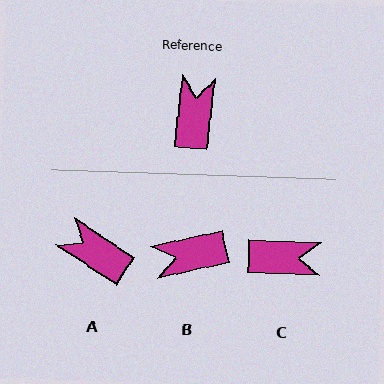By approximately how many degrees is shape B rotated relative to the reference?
Approximately 108 degrees counter-clockwise.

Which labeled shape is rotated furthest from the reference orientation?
B, about 108 degrees away.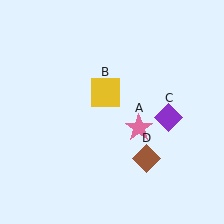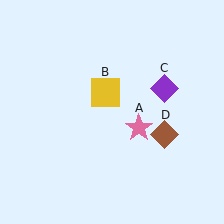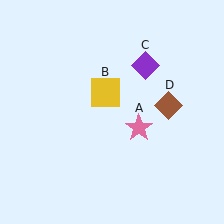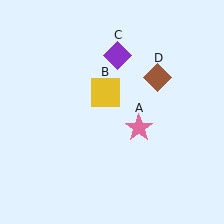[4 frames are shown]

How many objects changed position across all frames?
2 objects changed position: purple diamond (object C), brown diamond (object D).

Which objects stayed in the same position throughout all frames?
Pink star (object A) and yellow square (object B) remained stationary.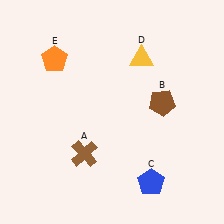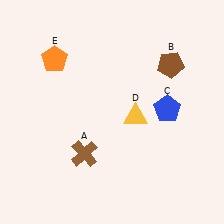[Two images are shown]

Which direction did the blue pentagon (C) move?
The blue pentagon (C) moved up.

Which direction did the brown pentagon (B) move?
The brown pentagon (B) moved up.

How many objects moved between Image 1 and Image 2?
3 objects moved between the two images.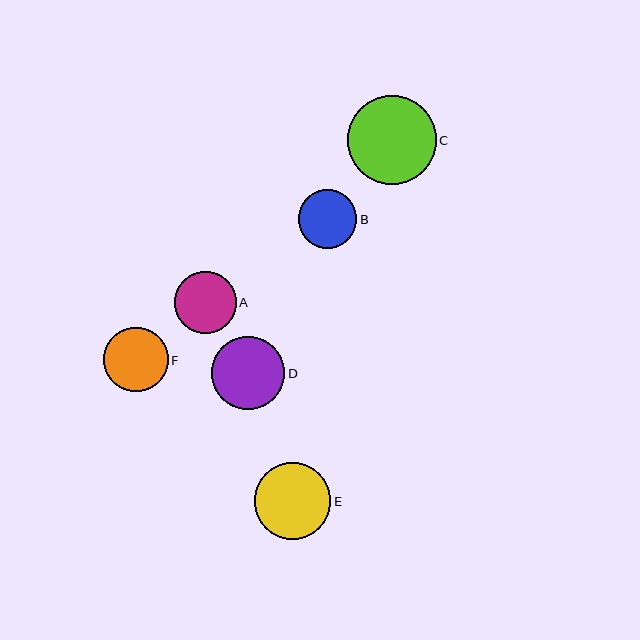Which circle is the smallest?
Circle B is the smallest with a size of approximately 59 pixels.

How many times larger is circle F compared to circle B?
Circle F is approximately 1.1 times the size of circle B.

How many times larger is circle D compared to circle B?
Circle D is approximately 1.2 times the size of circle B.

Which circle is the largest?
Circle C is the largest with a size of approximately 89 pixels.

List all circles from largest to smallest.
From largest to smallest: C, E, D, F, A, B.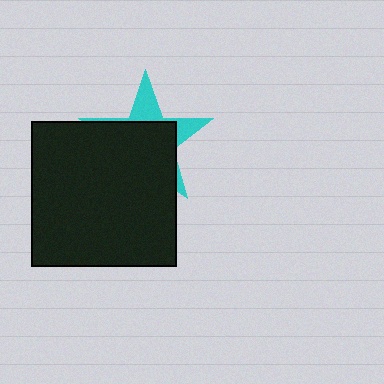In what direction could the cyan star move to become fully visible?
The cyan star could move up. That would shift it out from behind the black square entirely.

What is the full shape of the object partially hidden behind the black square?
The partially hidden object is a cyan star.